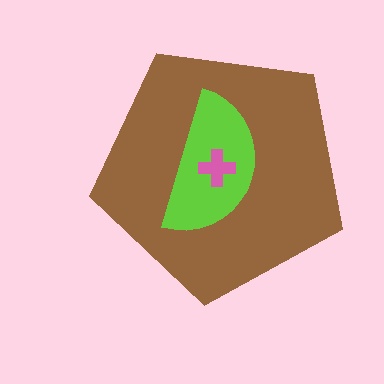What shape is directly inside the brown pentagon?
The lime semicircle.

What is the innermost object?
The pink cross.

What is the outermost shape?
The brown pentagon.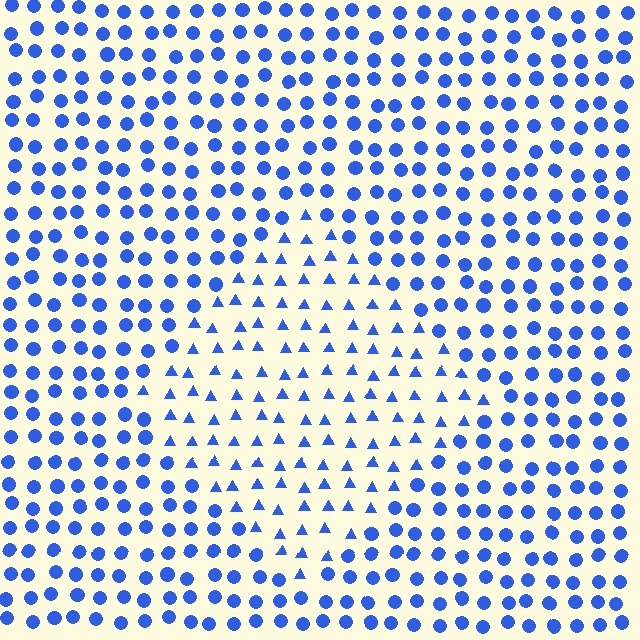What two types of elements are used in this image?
The image uses triangles inside the diamond region and circles outside it.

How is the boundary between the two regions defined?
The boundary is defined by a change in element shape: triangles inside vs. circles outside. All elements share the same color and spacing.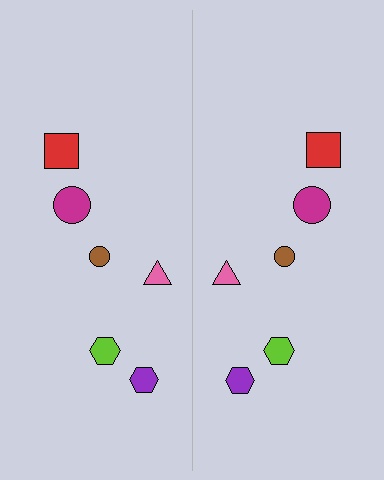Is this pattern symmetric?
Yes, this pattern has bilateral (reflection) symmetry.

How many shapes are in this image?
There are 12 shapes in this image.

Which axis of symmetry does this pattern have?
The pattern has a vertical axis of symmetry running through the center of the image.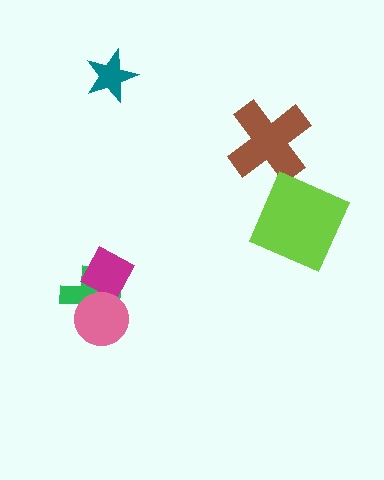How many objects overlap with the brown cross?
0 objects overlap with the brown cross.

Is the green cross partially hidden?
Yes, it is partially covered by another shape.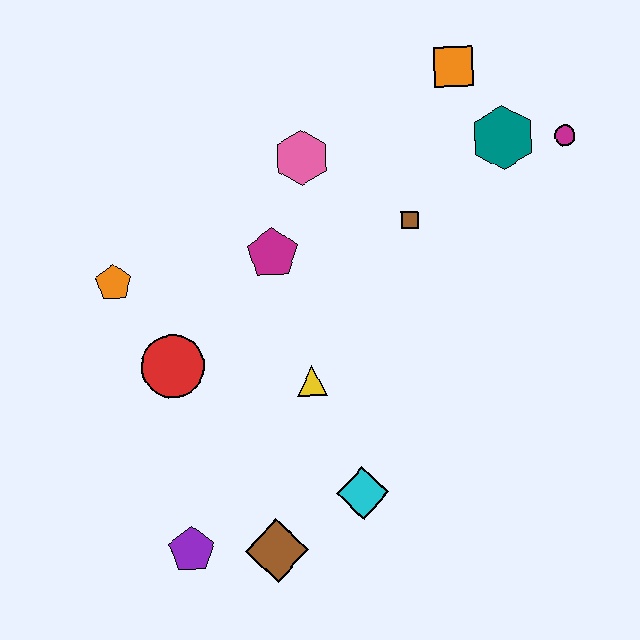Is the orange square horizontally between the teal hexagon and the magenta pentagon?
Yes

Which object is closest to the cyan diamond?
The brown diamond is closest to the cyan diamond.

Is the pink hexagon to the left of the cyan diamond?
Yes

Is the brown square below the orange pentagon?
No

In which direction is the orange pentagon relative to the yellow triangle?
The orange pentagon is to the left of the yellow triangle.